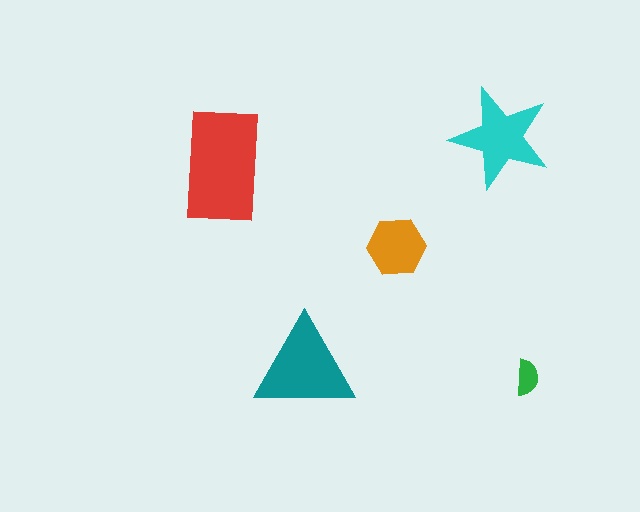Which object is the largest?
The red rectangle.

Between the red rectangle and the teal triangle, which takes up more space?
The red rectangle.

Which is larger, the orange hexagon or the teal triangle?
The teal triangle.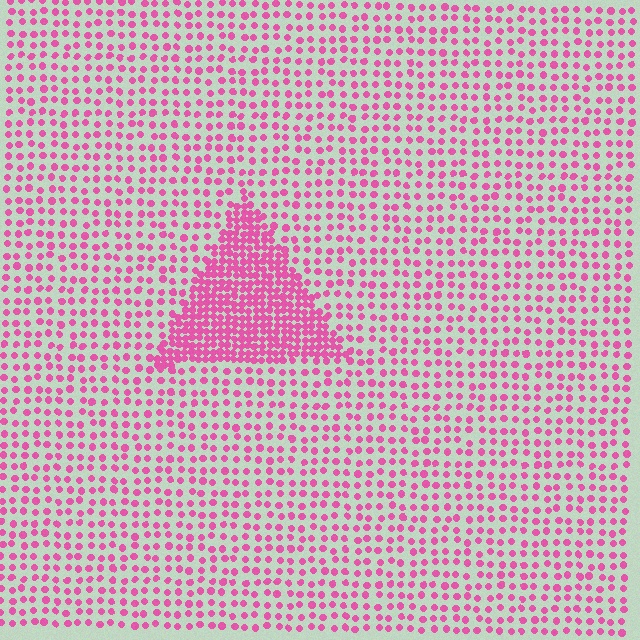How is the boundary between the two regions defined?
The boundary is defined by a change in element density (approximately 2.5x ratio). All elements are the same color, size, and shape.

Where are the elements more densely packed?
The elements are more densely packed inside the triangle boundary.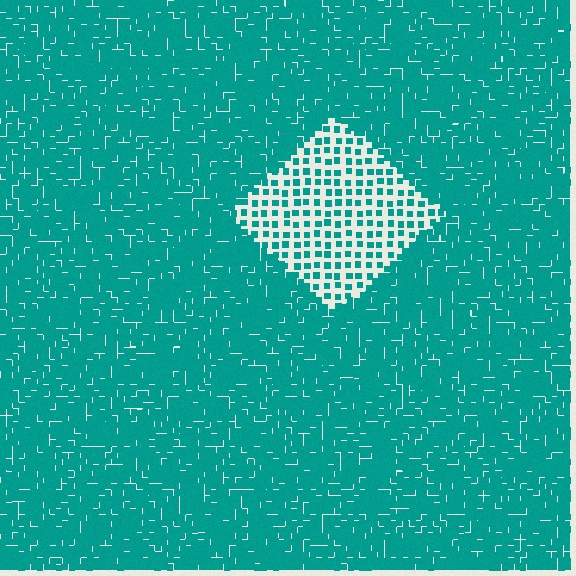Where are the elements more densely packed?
The elements are more densely packed outside the diamond boundary.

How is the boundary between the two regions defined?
The boundary is defined by a change in element density (approximately 2.8x ratio). All elements are the same color, size, and shape.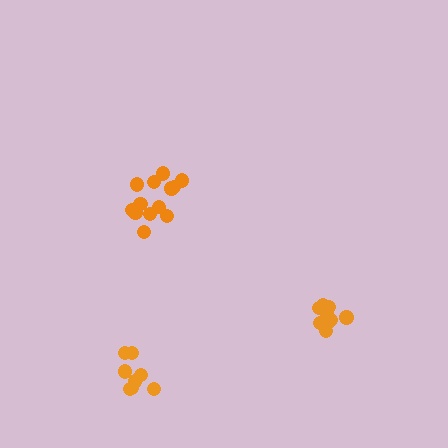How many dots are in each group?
Group 1: 10 dots, Group 2: 13 dots, Group 3: 8 dots (31 total).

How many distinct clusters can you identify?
There are 3 distinct clusters.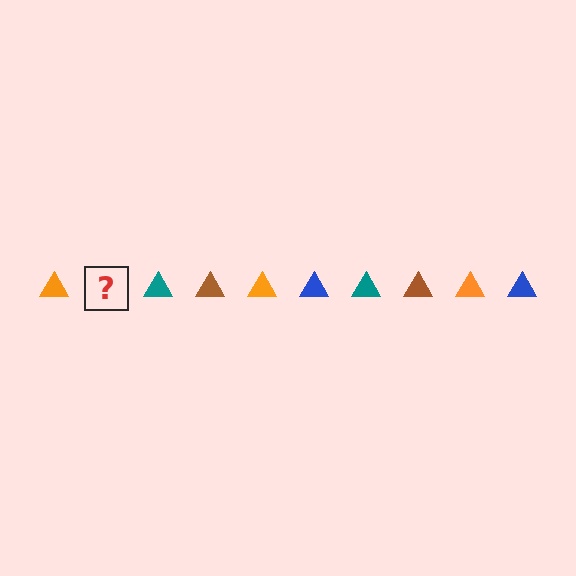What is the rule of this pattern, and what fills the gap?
The rule is that the pattern cycles through orange, blue, teal, brown triangles. The gap should be filled with a blue triangle.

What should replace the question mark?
The question mark should be replaced with a blue triangle.